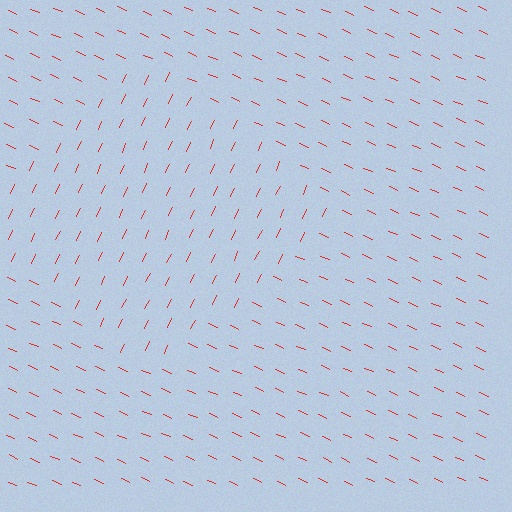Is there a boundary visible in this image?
Yes, there is a texture boundary formed by a change in line orientation.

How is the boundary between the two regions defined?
The boundary is defined purely by a change in line orientation (approximately 89 degrees difference). All lines are the same color and thickness.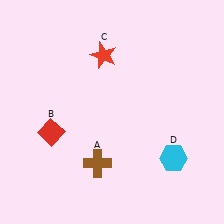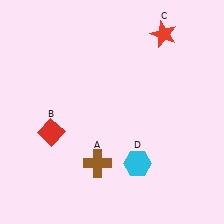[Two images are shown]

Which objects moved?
The objects that moved are: the red star (C), the cyan hexagon (D).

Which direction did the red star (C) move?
The red star (C) moved right.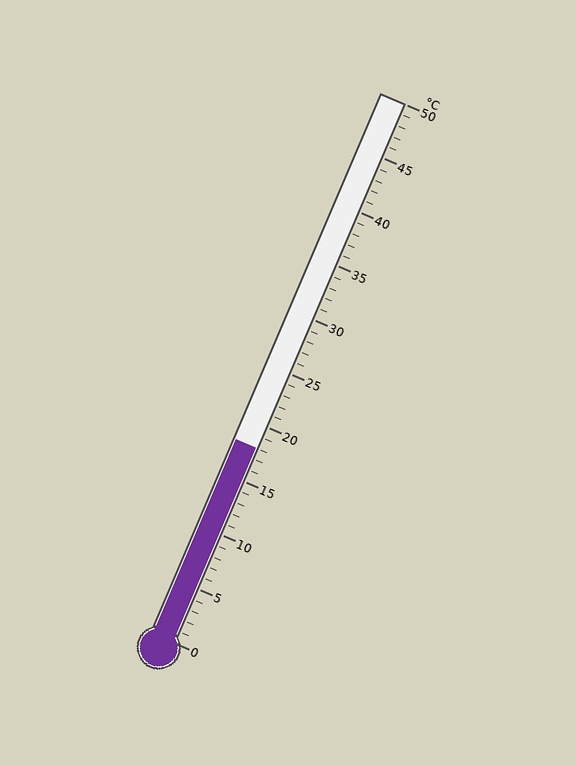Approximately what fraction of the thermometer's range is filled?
The thermometer is filled to approximately 35% of its range.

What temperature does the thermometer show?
The thermometer shows approximately 18°C.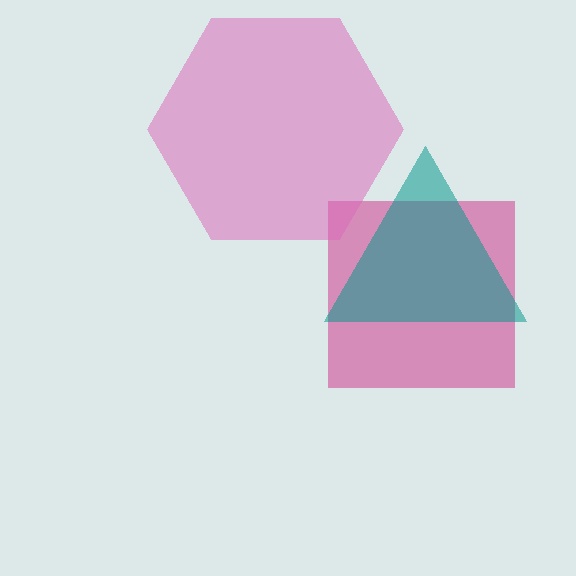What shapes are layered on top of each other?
The layered shapes are: a magenta square, a pink hexagon, a teal triangle.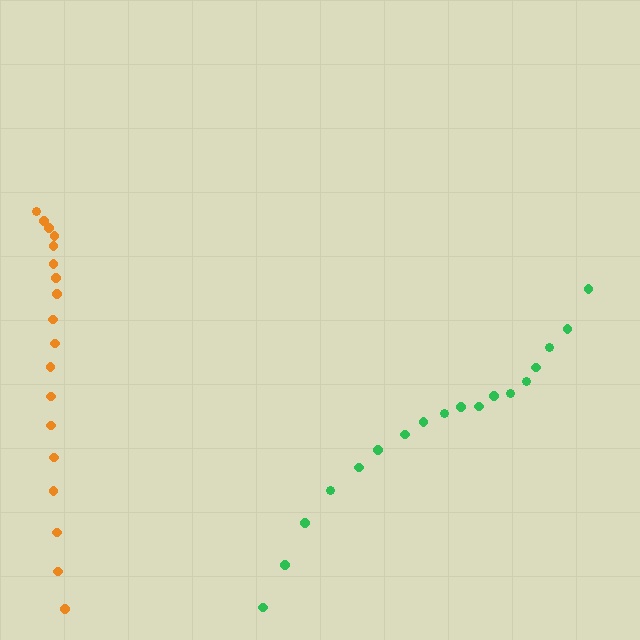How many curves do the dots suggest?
There are 2 distinct paths.